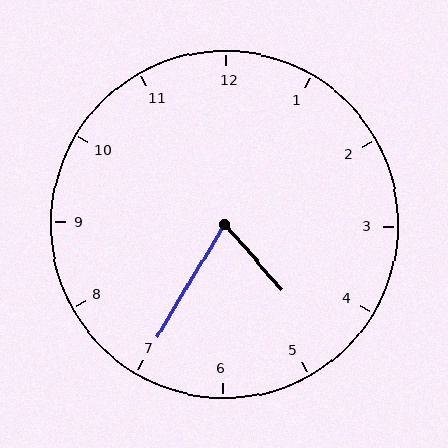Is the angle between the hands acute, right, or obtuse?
It is acute.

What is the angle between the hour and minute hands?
Approximately 72 degrees.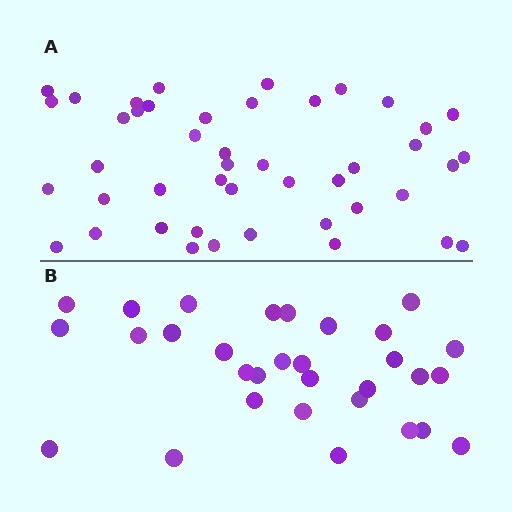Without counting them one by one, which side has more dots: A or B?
Region A (the top region) has more dots.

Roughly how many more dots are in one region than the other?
Region A has approximately 15 more dots than region B.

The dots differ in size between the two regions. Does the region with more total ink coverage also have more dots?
No. Region B has more total ink coverage because its dots are larger, but region A actually contains more individual dots. Total area can be misleading — the number of items is what matters here.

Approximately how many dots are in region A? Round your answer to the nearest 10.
About 40 dots. (The exact count is 45, which rounds to 40.)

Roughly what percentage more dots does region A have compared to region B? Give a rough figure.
About 45% more.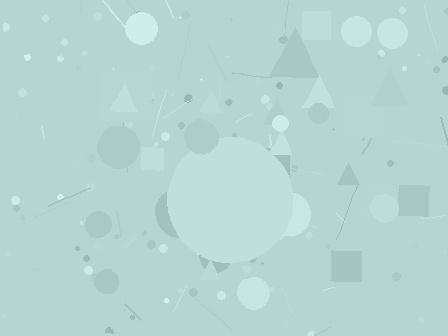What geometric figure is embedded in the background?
A circle is embedded in the background.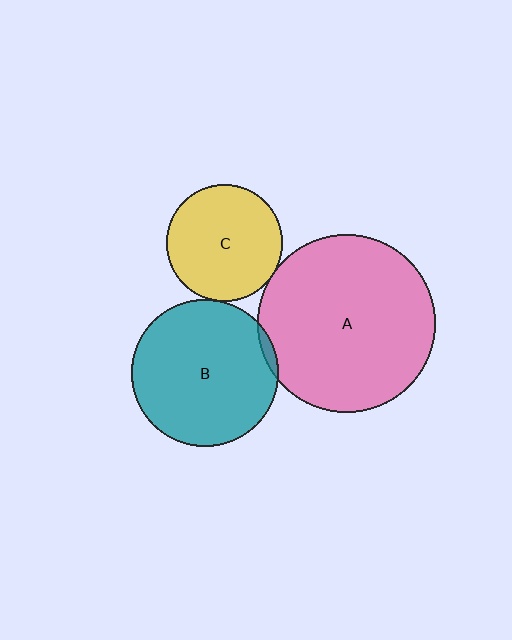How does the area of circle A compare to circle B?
Approximately 1.5 times.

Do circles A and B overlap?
Yes.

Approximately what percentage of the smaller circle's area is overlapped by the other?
Approximately 5%.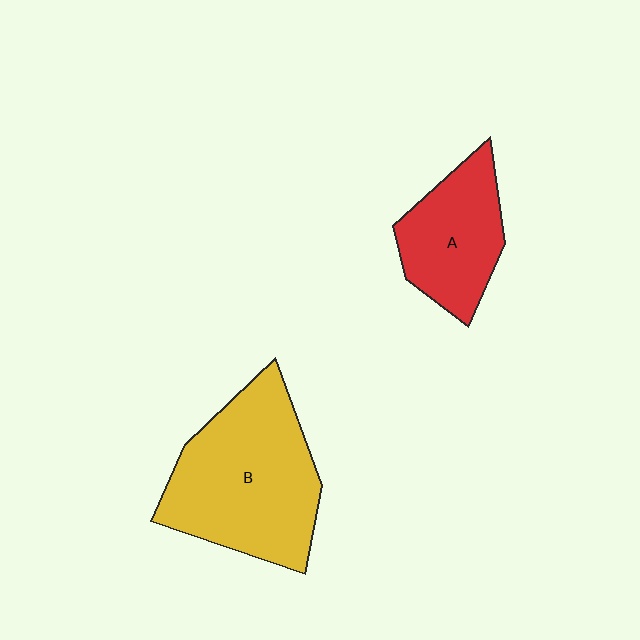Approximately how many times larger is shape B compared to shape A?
Approximately 1.7 times.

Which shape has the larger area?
Shape B (yellow).